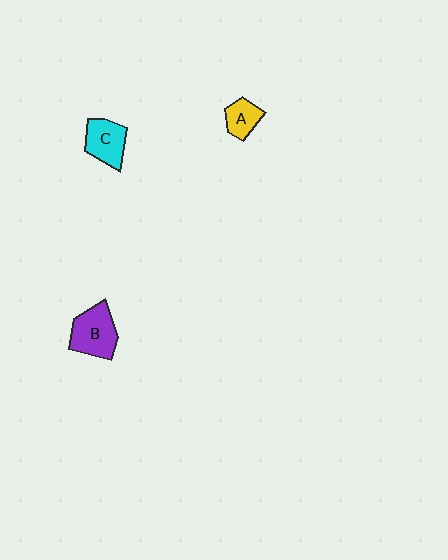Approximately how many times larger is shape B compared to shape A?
Approximately 1.8 times.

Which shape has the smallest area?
Shape A (yellow).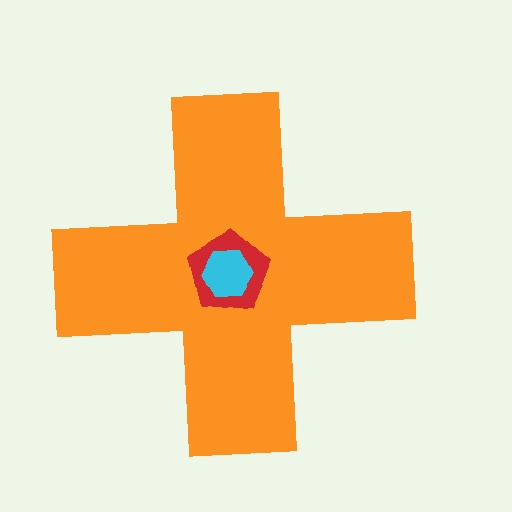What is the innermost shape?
The cyan hexagon.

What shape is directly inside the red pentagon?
The cyan hexagon.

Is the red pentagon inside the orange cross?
Yes.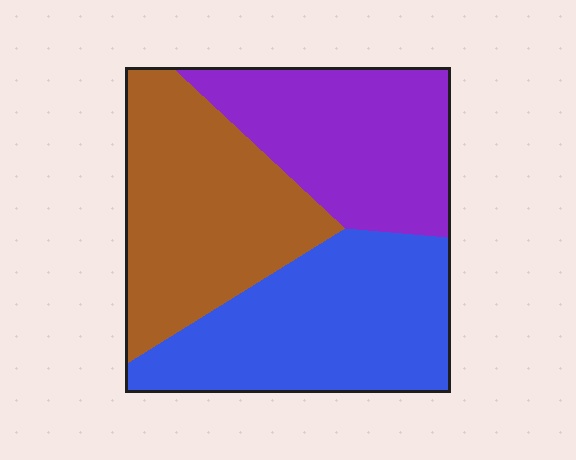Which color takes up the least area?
Purple, at roughly 30%.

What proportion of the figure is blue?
Blue covers about 35% of the figure.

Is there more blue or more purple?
Blue.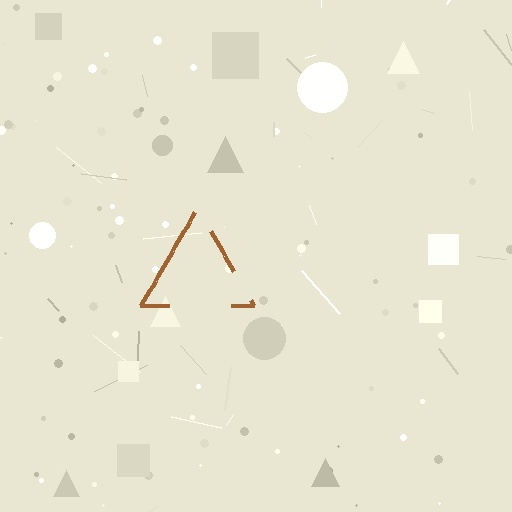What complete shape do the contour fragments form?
The contour fragments form a triangle.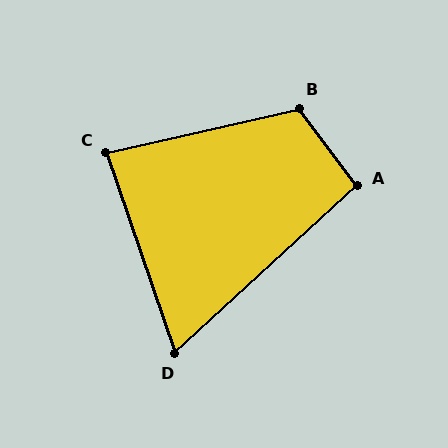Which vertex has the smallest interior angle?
D, at approximately 66 degrees.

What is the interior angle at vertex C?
Approximately 84 degrees (acute).